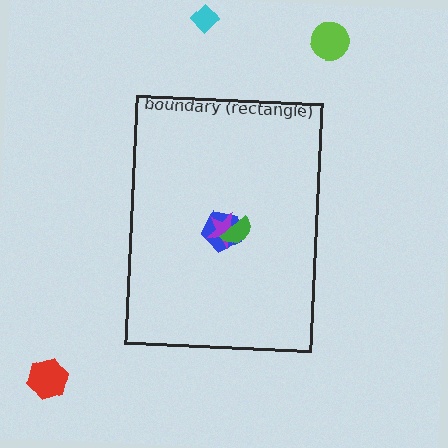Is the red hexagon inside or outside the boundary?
Outside.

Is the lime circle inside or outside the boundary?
Outside.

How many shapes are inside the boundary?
3 inside, 3 outside.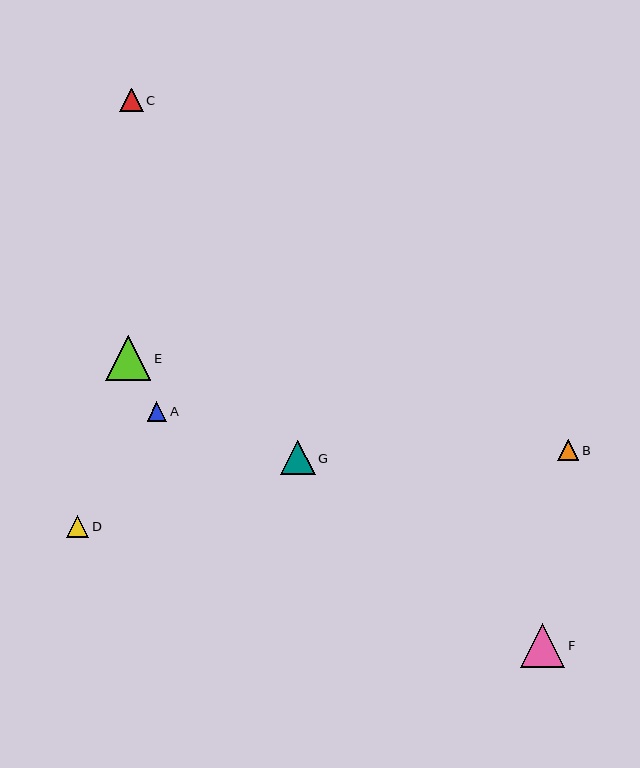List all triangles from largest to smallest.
From largest to smallest: E, F, G, C, D, B, A.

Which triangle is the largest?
Triangle E is the largest with a size of approximately 45 pixels.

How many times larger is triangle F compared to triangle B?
Triangle F is approximately 2.0 times the size of triangle B.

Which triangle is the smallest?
Triangle A is the smallest with a size of approximately 20 pixels.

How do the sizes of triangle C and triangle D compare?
Triangle C and triangle D are approximately the same size.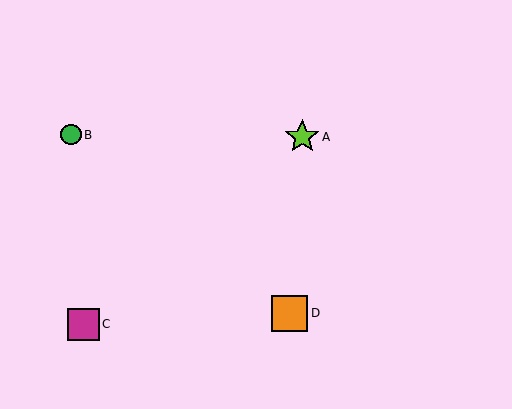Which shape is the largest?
The orange square (labeled D) is the largest.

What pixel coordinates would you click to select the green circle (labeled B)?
Click at (71, 135) to select the green circle B.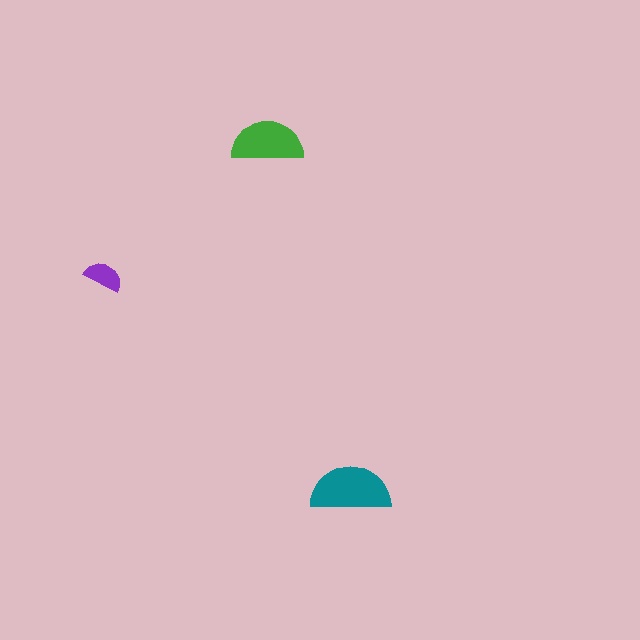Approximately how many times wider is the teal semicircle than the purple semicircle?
About 2 times wider.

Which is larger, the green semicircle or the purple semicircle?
The green one.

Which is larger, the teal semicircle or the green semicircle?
The teal one.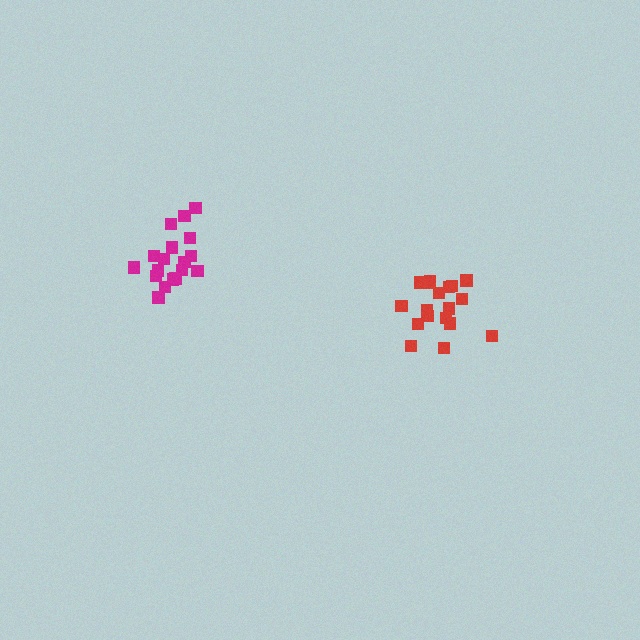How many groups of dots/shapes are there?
There are 2 groups.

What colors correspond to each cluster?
The clusters are colored: red, magenta.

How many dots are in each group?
Group 1: 18 dots, Group 2: 18 dots (36 total).